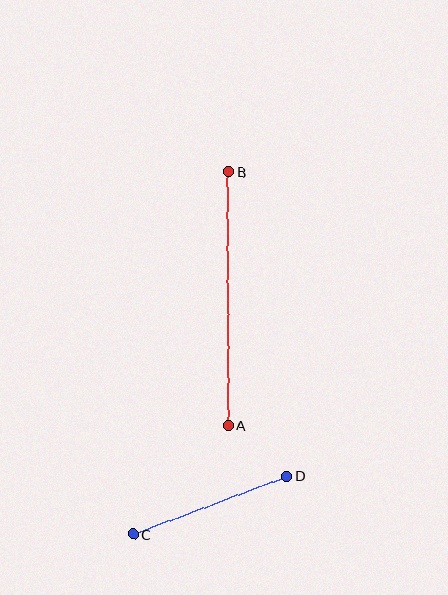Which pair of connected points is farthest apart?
Points A and B are farthest apart.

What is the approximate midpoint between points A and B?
The midpoint is at approximately (228, 298) pixels.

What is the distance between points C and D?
The distance is approximately 164 pixels.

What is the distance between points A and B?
The distance is approximately 254 pixels.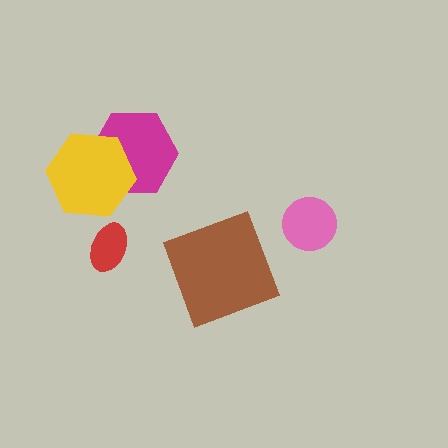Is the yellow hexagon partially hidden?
No, no other shape covers it.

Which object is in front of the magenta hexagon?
The yellow hexagon is in front of the magenta hexagon.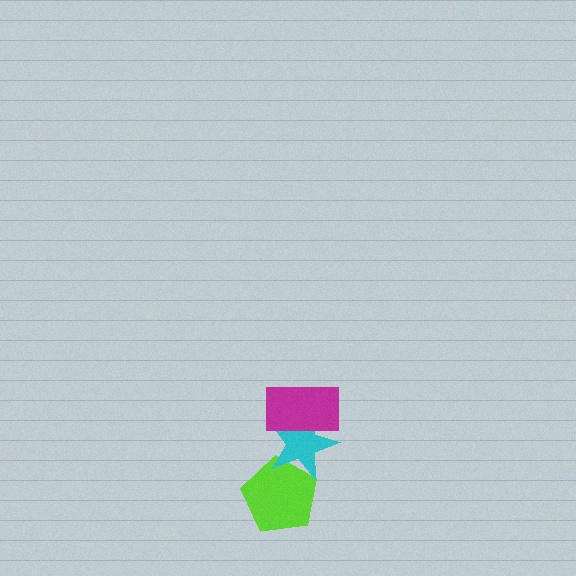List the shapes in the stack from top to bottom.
From top to bottom: the magenta rectangle, the cyan star, the lime pentagon.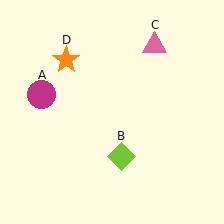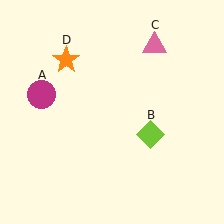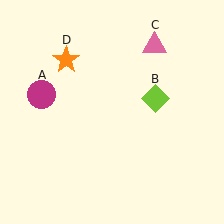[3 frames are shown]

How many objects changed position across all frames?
1 object changed position: lime diamond (object B).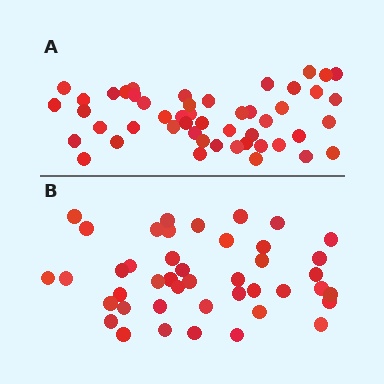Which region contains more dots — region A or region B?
Region A (the top region) has more dots.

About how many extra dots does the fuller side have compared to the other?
Region A has about 6 more dots than region B.